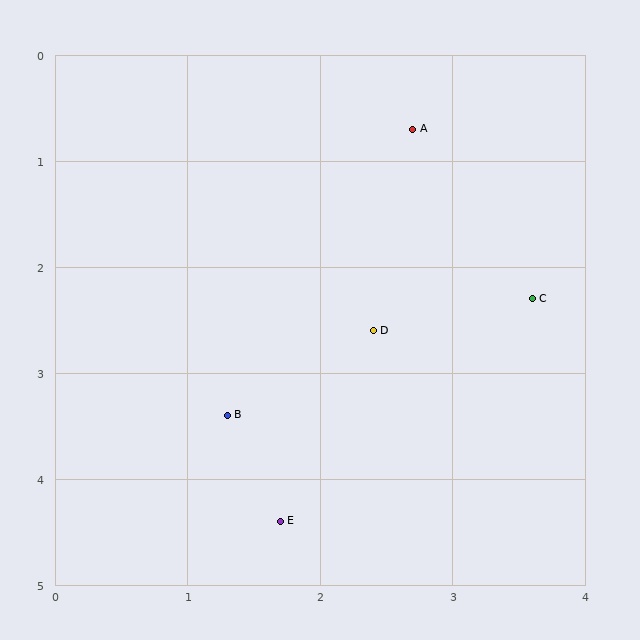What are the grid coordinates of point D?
Point D is at approximately (2.4, 2.6).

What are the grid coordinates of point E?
Point E is at approximately (1.7, 4.4).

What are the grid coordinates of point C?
Point C is at approximately (3.6, 2.3).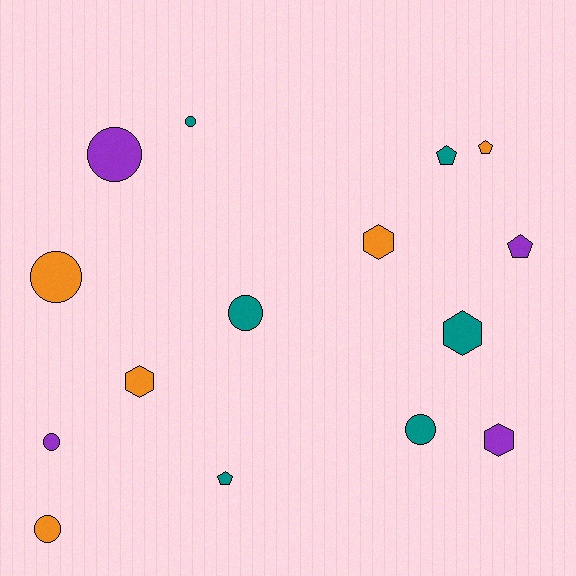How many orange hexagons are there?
There are 2 orange hexagons.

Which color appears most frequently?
Teal, with 6 objects.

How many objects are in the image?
There are 15 objects.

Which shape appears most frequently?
Circle, with 7 objects.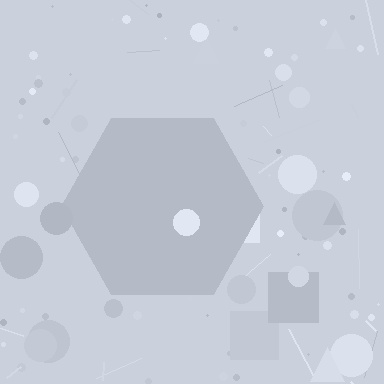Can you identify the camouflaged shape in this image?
The camouflaged shape is a hexagon.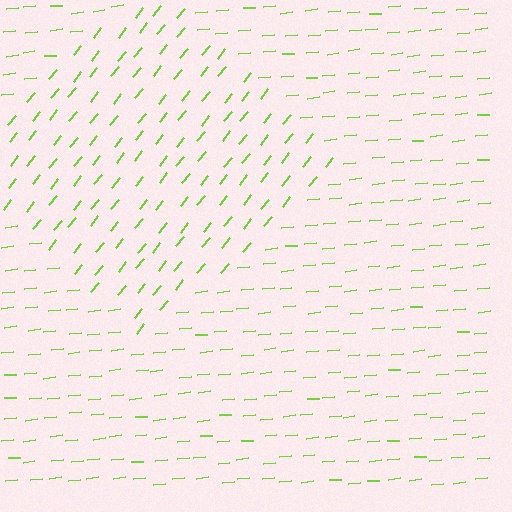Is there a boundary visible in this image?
Yes, there is a texture boundary formed by a change in line orientation.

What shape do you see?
I see a diamond.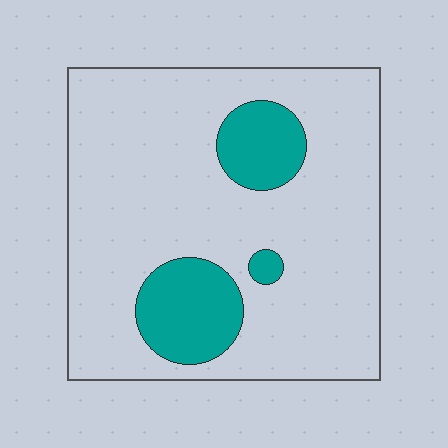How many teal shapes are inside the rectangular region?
3.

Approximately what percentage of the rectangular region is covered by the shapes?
Approximately 15%.